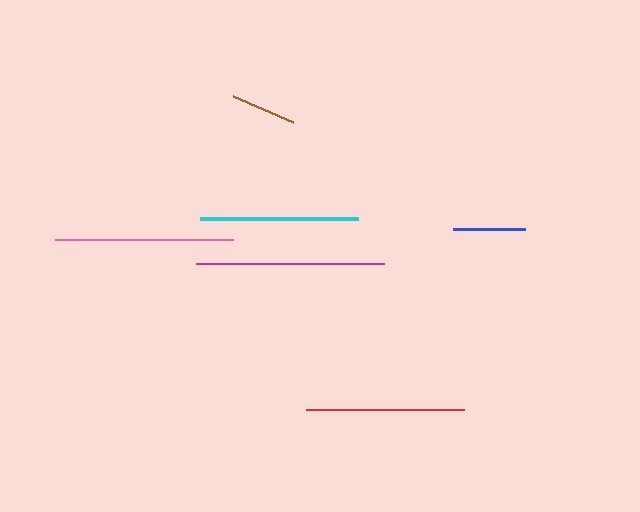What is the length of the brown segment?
The brown segment is approximately 65 pixels long.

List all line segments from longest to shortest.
From longest to shortest: magenta, pink, cyan, red, blue, brown.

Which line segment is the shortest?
The brown line is the shortest at approximately 65 pixels.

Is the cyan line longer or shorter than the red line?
The cyan line is longer than the red line.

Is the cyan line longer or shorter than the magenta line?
The magenta line is longer than the cyan line.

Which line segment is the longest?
The magenta line is the longest at approximately 188 pixels.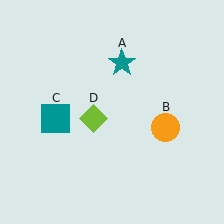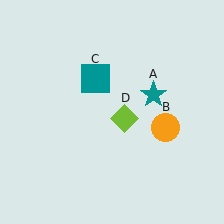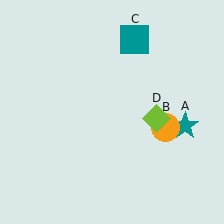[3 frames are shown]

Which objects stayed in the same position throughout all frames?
Orange circle (object B) remained stationary.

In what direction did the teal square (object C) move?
The teal square (object C) moved up and to the right.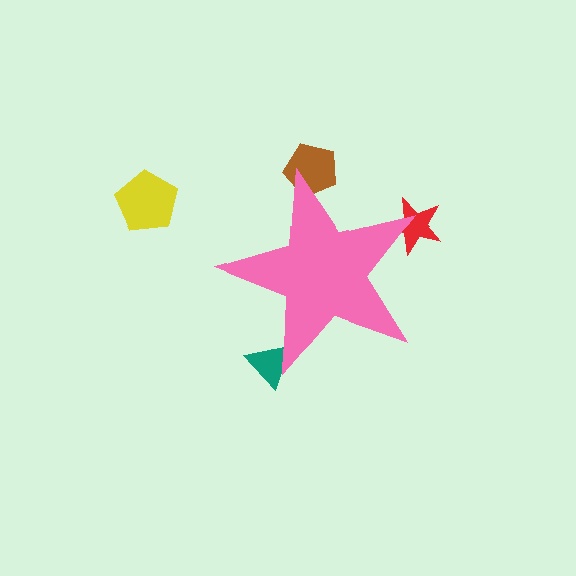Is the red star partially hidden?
Yes, the red star is partially hidden behind the pink star.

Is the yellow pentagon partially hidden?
No, the yellow pentagon is fully visible.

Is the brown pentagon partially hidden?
Yes, the brown pentagon is partially hidden behind the pink star.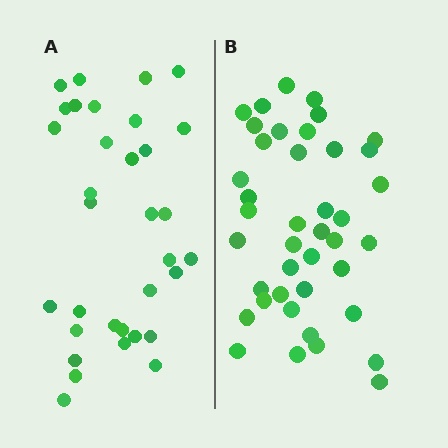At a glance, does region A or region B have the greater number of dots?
Region B (the right region) has more dots.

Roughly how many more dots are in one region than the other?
Region B has roughly 8 or so more dots than region A.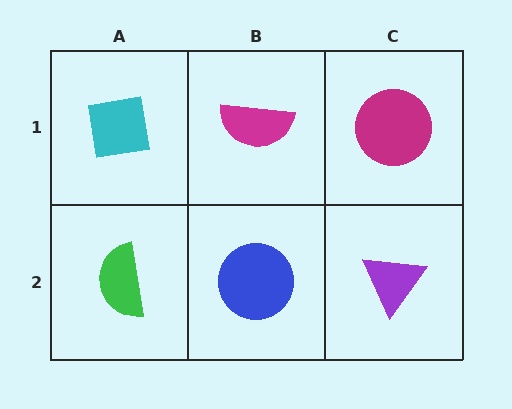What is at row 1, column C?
A magenta circle.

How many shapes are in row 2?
3 shapes.